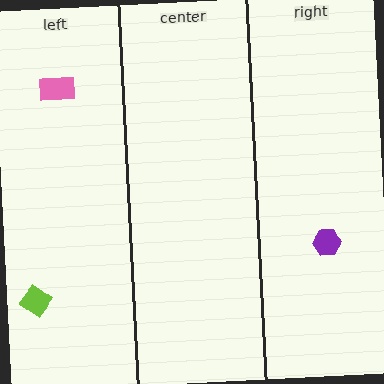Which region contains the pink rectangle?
The left region.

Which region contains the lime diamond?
The left region.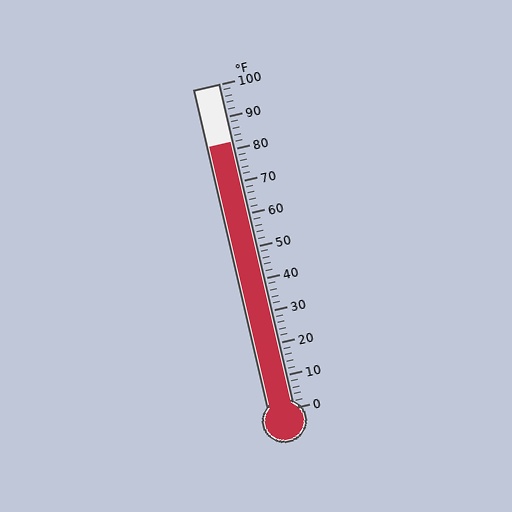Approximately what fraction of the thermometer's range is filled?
The thermometer is filled to approximately 80% of its range.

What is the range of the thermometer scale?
The thermometer scale ranges from 0°F to 100°F.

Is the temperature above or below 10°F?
The temperature is above 10°F.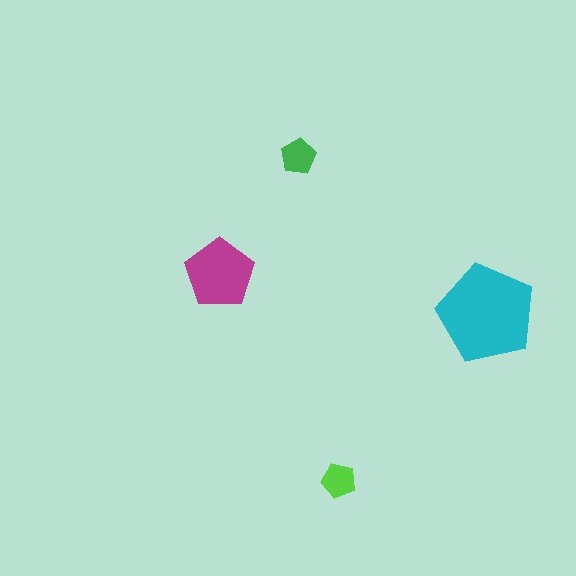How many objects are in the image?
There are 4 objects in the image.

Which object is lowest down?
The lime pentagon is bottommost.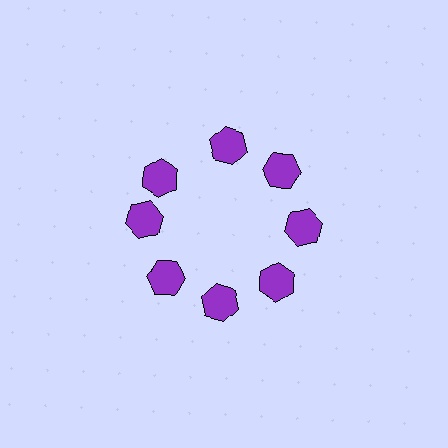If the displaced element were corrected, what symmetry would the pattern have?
It would have 8-fold rotational symmetry — the pattern would map onto itself every 45 degrees.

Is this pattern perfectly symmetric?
No. The 8 purple hexagons are arranged in a ring, but one element near the 10 o'clock position is rotated out of alignment along the ring, breaking the 8-fold rotational symmetry.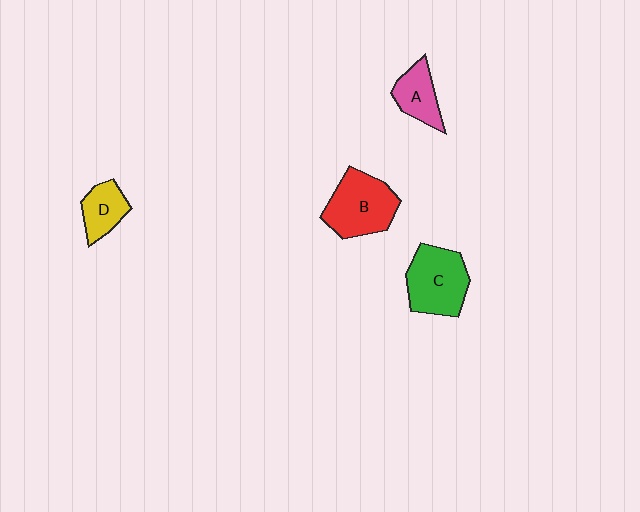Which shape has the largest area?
Shape B (red).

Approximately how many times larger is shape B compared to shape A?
Approximately 1.7 times.